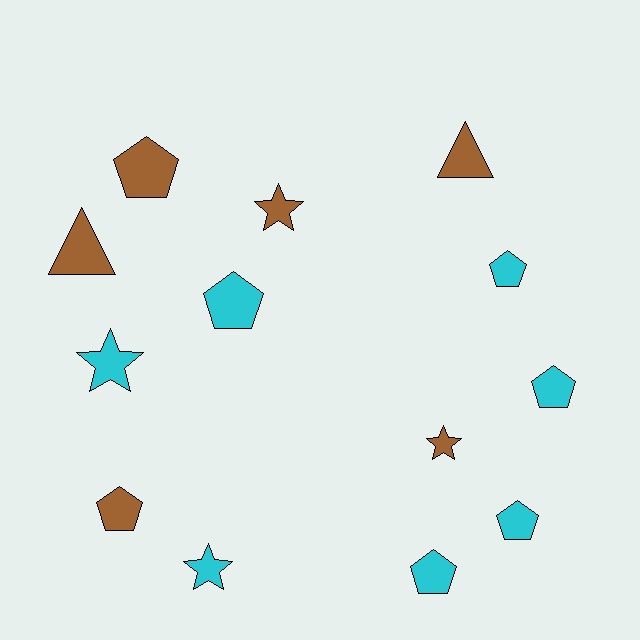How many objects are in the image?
There are 13 objects.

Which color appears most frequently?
Cyan, with 7 objects.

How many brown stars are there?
There are 2 brown stars.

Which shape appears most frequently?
Pentagon, with 7 objects.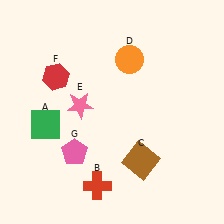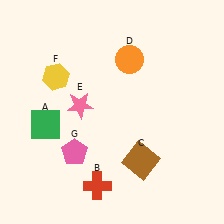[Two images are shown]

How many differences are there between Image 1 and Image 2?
There is 1 difference between the two images.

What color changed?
The hexagon (F) changed from red in Image 1 to yellow in Image 2.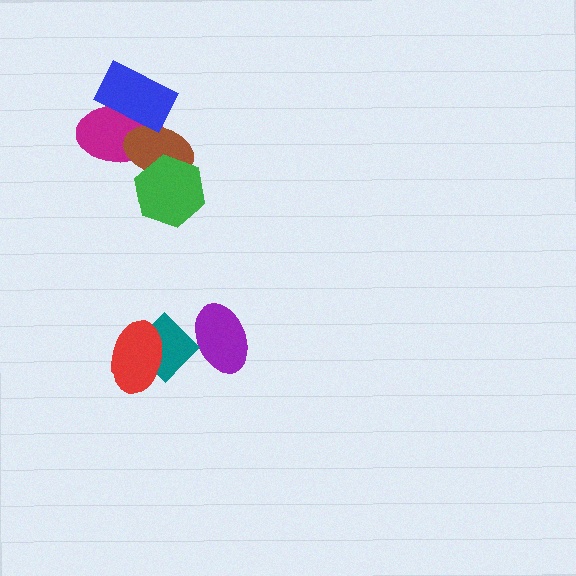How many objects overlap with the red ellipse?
1 object overlaps with the red ellipse.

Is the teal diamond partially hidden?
Yes, it is partially covered by another shape.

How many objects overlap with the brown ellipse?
3 objects overlap with the brown ellipse.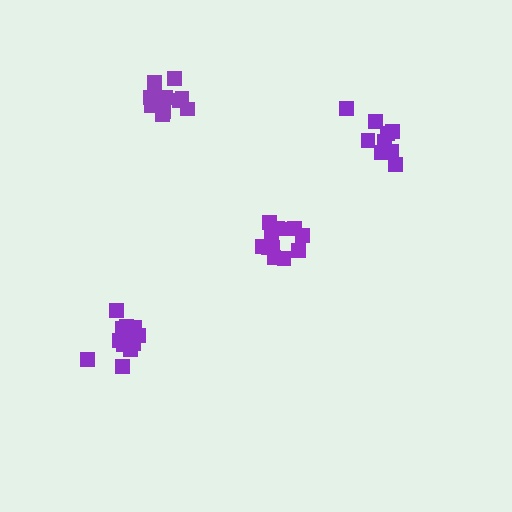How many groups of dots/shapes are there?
There are 4 groups.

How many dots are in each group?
Group 1: 9 dots, Group 2: 12 dots, Group 3: 12 dots, Group 4: 13 dots (46 total).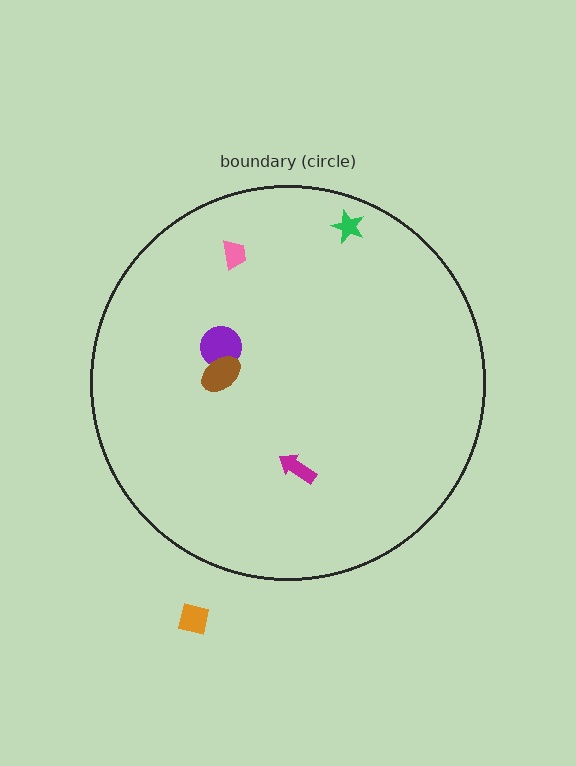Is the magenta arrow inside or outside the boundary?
Inside.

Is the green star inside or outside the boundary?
Inside.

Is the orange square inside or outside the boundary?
Outside.